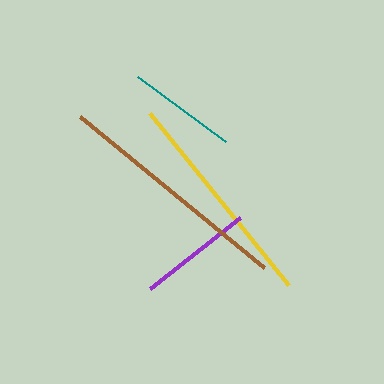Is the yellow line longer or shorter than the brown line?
The brown line is longer than the yellow line.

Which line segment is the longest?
The brown line is the longest at approximately 238 pixels.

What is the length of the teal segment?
The teal segment is approximately 110 pixels long.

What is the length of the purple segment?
The purple segment is approximately 114 pixels long.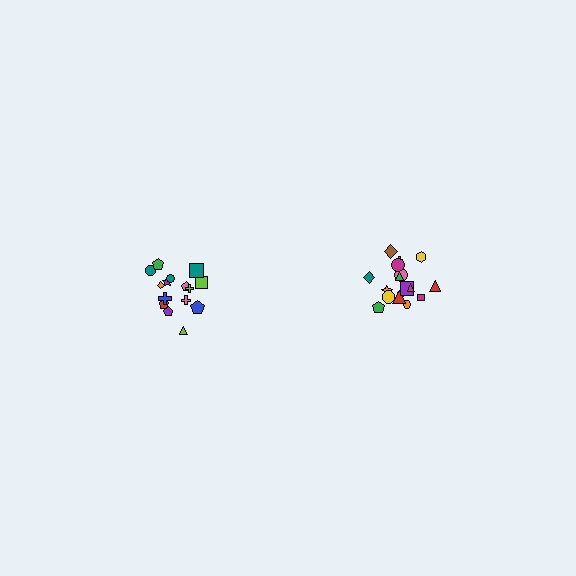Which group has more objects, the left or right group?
The right group.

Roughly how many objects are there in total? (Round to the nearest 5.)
Roughly 35 objects in total.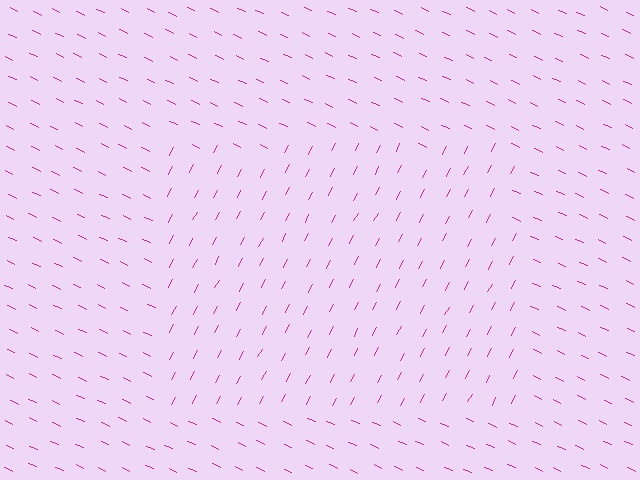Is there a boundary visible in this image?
Yes, there is a texture boundary formed by a change in line orientation.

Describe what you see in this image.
The image is filled with small magenta line segments. A rectangle region in the image has lines oriented differently from the surrounding lines, creating a visible texture boundary.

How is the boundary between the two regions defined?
The boundary is defined purely by a change in line orientation (approximately 87 degrees difference). All lines are the same color and thickness.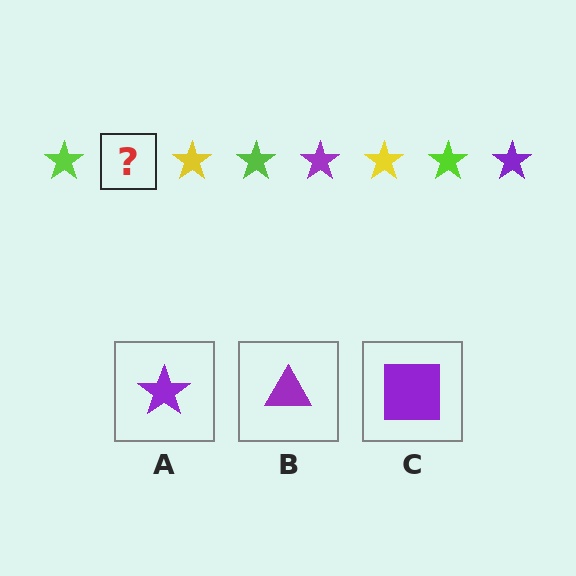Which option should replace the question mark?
Option A.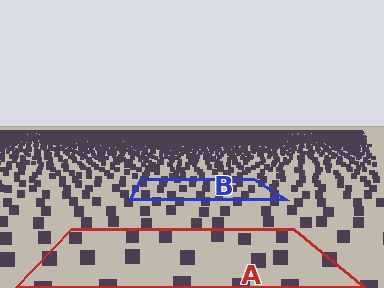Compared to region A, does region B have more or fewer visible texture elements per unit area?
Region B has more texture elements per unit area — they are packed more densely because it is farther away.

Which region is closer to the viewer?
Region A is closer. The texture elements there are larger and more spread out.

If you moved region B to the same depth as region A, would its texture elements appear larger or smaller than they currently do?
They would appear larger. At a closer depth, the same texture elements are projected at a bigger on-screen size.